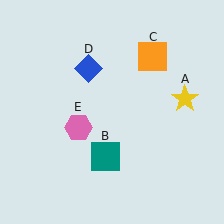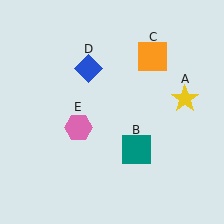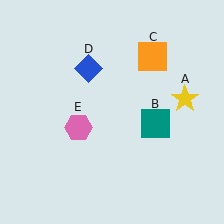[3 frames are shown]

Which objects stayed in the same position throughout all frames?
Yellow star (object A) and orange square (object C) and blue diamond (object D) and pink hexagon (object E) remained stationary.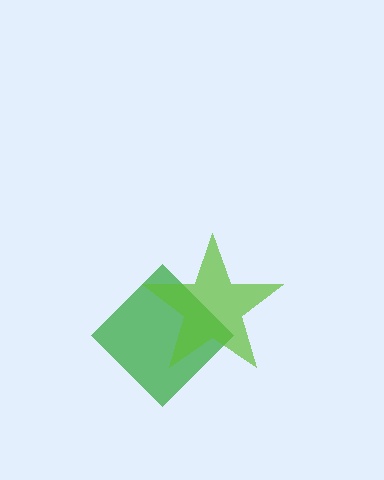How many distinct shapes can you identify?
There are 2 distinct shapes: a green diamond, a lime star.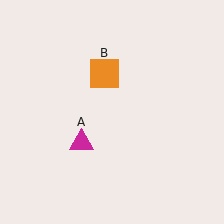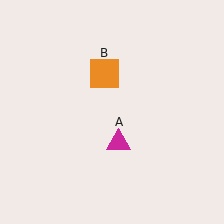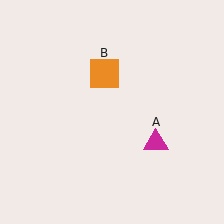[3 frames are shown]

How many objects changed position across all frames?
1 object changed position: magenta triangle (object A).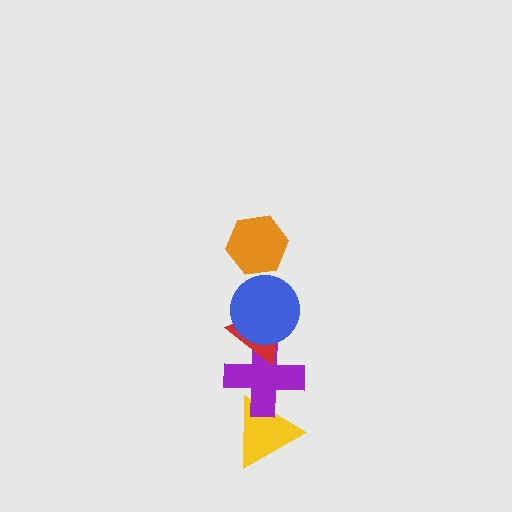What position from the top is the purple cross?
The purple cross is 4th from the top.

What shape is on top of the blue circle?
The orange hexagon is on top of the blue circle.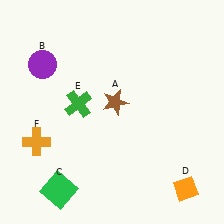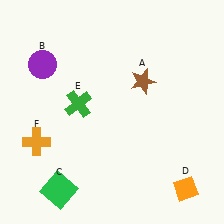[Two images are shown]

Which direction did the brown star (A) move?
The brown star (A) moved right.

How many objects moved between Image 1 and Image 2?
1 object moved between the two images.